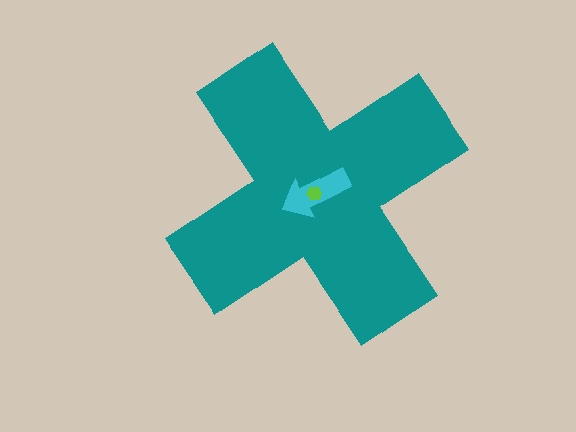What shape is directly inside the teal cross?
The cyan arrow.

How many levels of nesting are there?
3.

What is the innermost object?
The lime hexagon.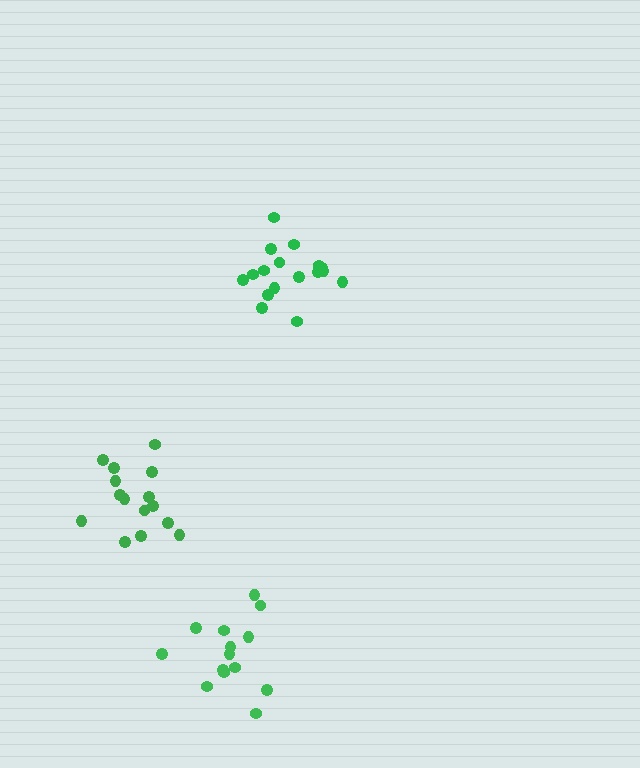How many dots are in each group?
Group 1: 17 dots, Group 2: 15 dots, Group 3: 14 dots (46 total).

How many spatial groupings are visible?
There are 3 spatial groupings.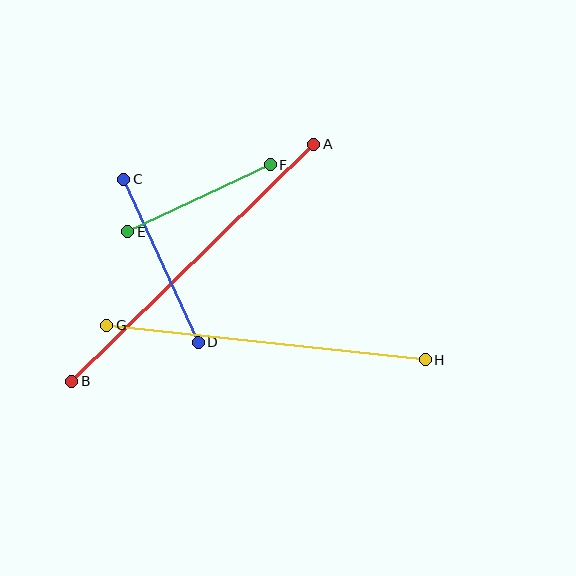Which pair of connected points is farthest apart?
Points A and B are farthest apart.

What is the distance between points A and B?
The distance is approximately 339 pixels.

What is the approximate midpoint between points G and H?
The midpoint is at approximately (266, 343) pixels.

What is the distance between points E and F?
The distance is approximately 157 pixels.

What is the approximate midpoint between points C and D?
The midpoint is at approximately (161, 261) pixels.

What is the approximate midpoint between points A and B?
The midpoint is at approximately (193, 263) pixels.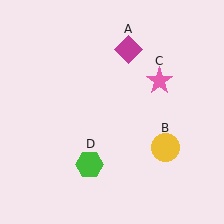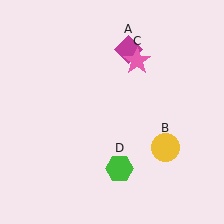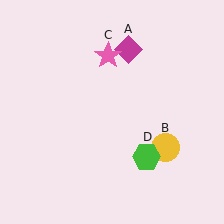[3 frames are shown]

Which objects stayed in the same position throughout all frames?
Magenta diamond (object A) and yellow circle (object B) remained stationary.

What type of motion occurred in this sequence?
The pink star (object C), green hexagon (object D) rotated counterclockwise around the center of the scene.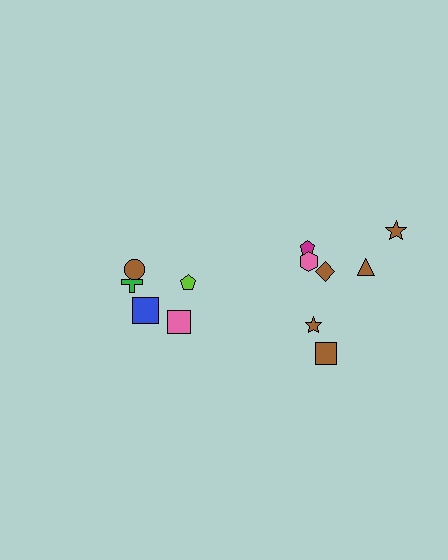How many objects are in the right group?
There are 7 objects.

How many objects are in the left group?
There are 5 objects.